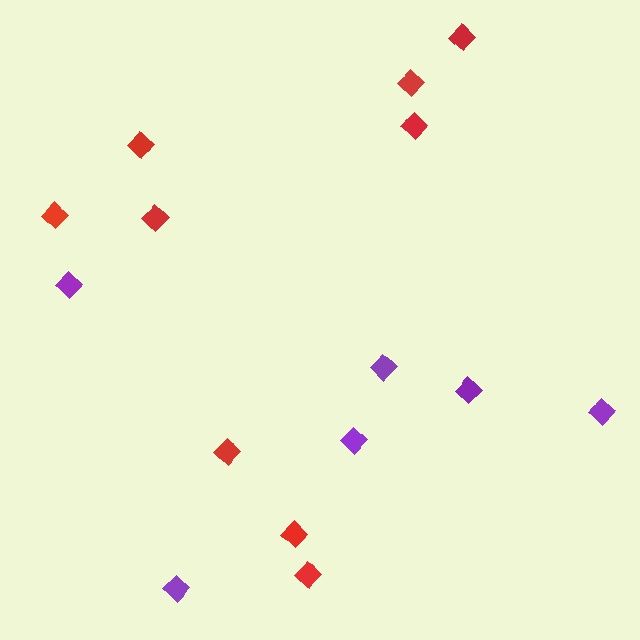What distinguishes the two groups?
There are 2 groups: one group of red diamonds (9) and one group of purple diamonds (6).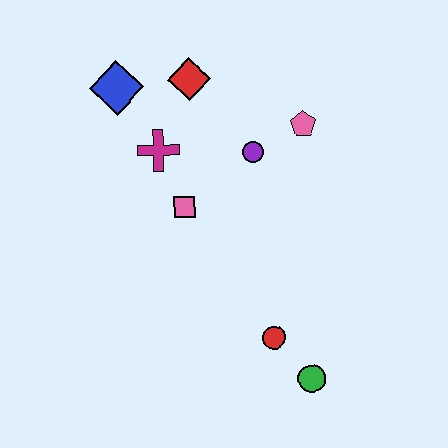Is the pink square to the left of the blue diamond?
No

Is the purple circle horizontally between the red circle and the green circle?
No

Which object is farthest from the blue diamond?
The green circle is farthest from the blue diamond.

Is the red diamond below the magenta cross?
No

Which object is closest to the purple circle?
The pink pentagon is closest to the purple circle.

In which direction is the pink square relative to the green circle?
The pink square is above the green circle.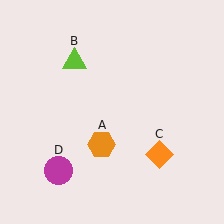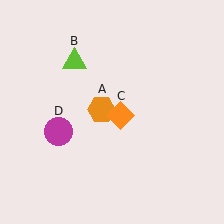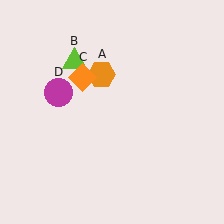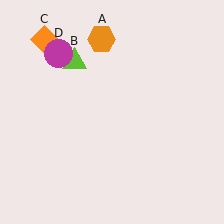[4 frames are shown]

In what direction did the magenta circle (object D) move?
The magenta circle (object D) moved up.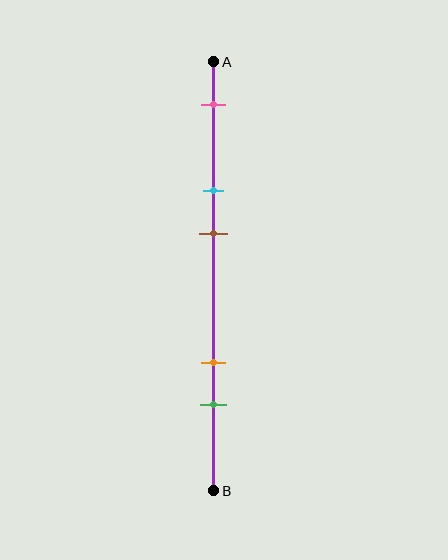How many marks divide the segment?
There are 5 marks dividing the segment.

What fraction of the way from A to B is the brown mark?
The brown mark is approximately 40% (0.4) of the way from A to B.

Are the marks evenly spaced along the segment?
No, the marks are not evenly spaced.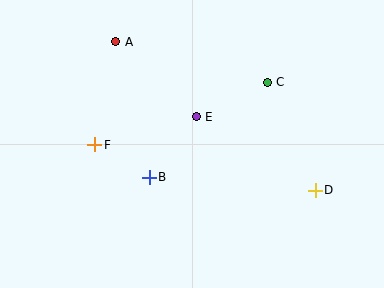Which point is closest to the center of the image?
Point E at (196, 117) is closest to the center.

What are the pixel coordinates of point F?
Point F is at (95, 145).